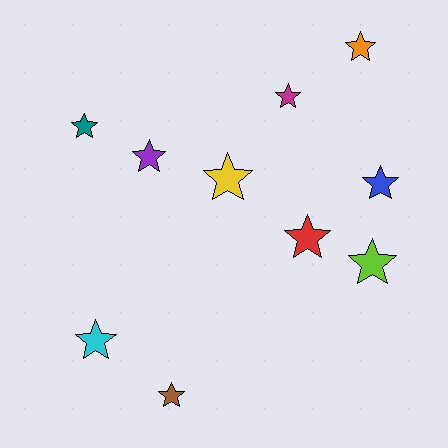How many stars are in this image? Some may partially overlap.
There are 10 stars.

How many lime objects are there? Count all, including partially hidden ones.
There is 1 lime object.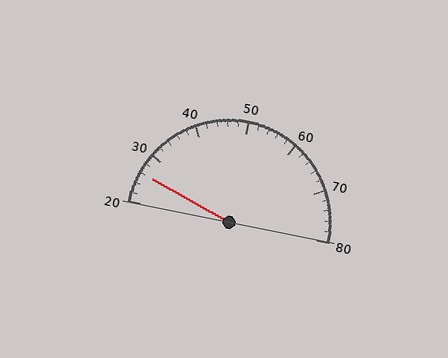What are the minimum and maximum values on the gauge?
The gauge ranges from 20 to 80.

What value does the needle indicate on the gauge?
The needle indicates approximately 26.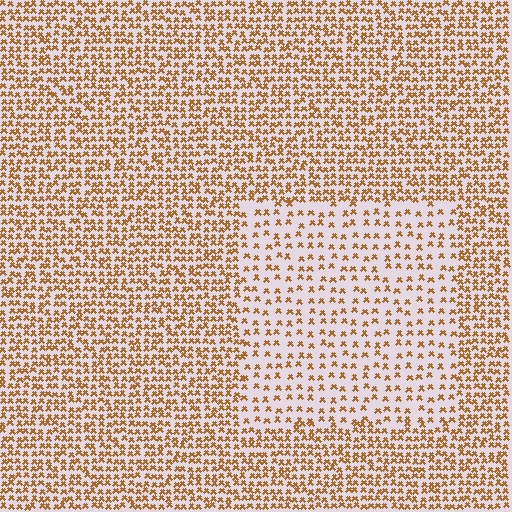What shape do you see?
I see a rectangle.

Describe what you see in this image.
The image contains small brown elements arranged at two different densities. A rectangle-shaped region is visible where the elements are less densely packed than the surrounding area.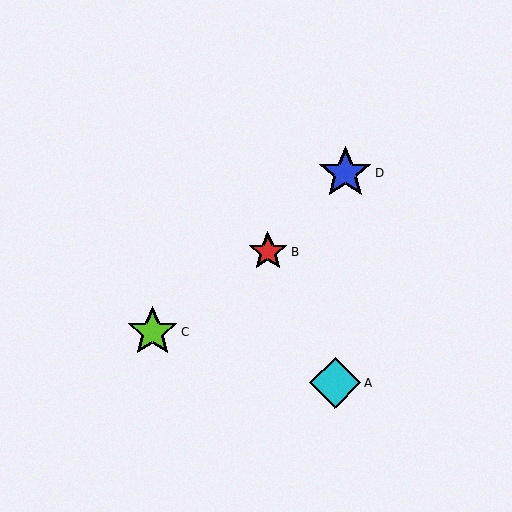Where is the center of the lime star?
The center of the lime star is at (153, 332).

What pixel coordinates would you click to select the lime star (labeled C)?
Click at (153, 332) to select the lime star C.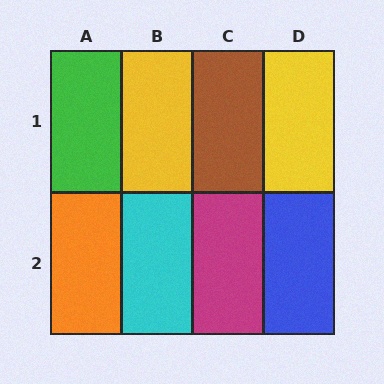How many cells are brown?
1 cell is brown.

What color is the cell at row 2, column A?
Orange.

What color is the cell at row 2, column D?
Blue.